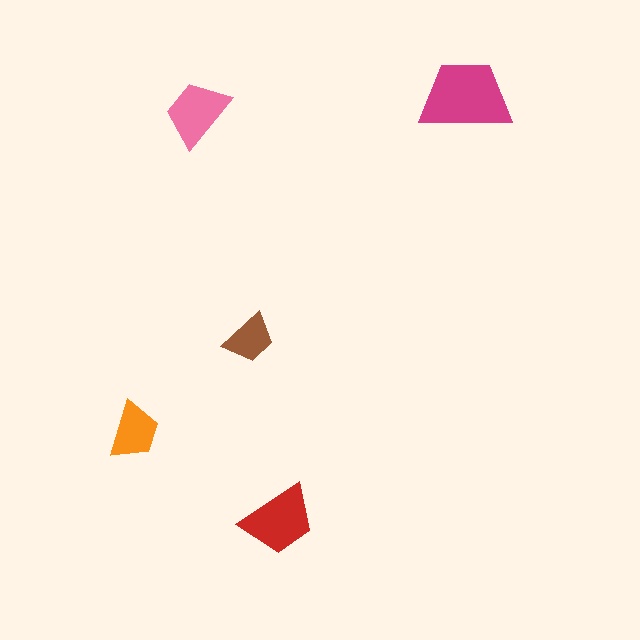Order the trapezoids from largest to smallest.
the magenta one, the red one, the pink one, the orange one, the brown one.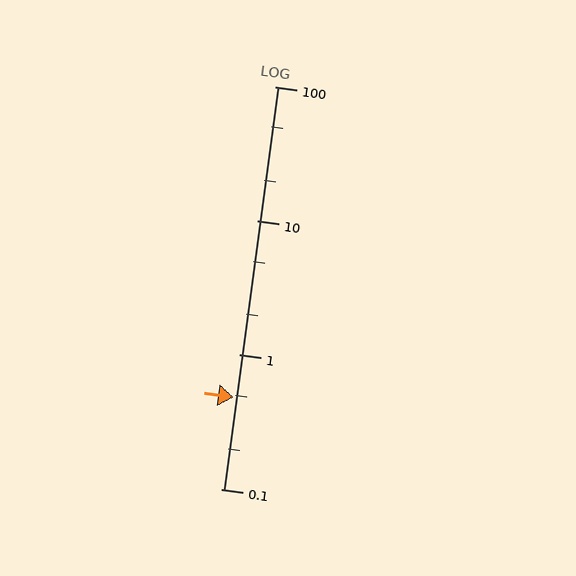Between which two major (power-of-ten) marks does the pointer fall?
The pointer is between 0.1 and 1.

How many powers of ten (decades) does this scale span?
The scale spans 3 decades, from 0.1 to 100.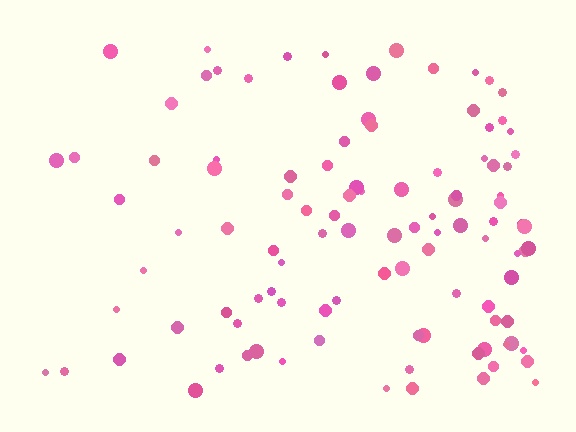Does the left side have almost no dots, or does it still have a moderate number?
Still a moderate number, just noticeably fewer than the right.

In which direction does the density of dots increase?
From left to right, with the right side densest.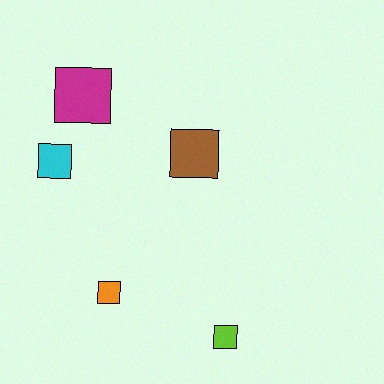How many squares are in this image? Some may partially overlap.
There are 5 squares.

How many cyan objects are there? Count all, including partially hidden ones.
There is 1 cyan object.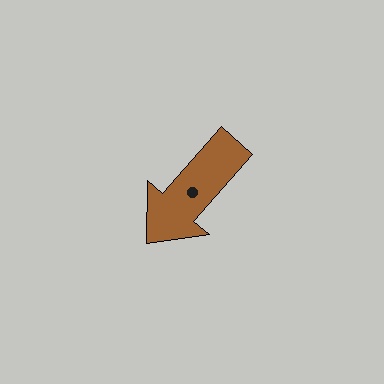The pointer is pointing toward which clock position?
Roughly 7 o'clock.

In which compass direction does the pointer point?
Southwest.